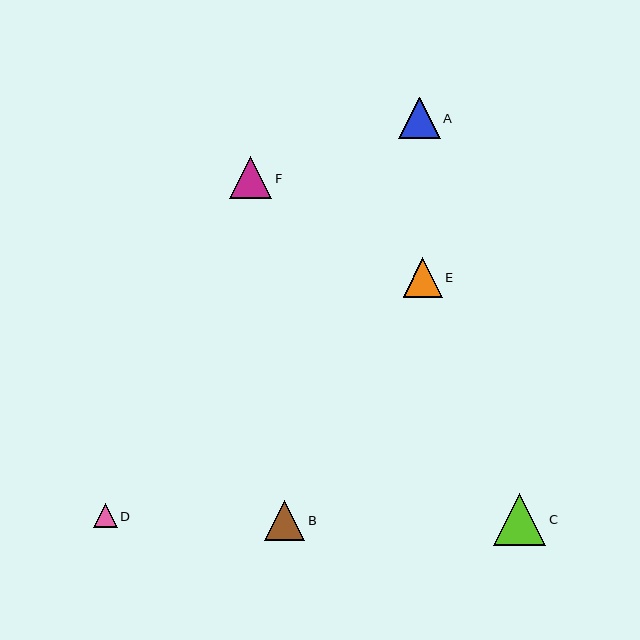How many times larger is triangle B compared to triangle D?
Triangle B is approximately 1.7 times the size of triangle D.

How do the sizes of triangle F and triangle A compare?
Triangle F and triangle A are approximately the same size.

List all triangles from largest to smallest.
From largest to smallest: C, F, A, B, E, D.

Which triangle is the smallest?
Triangle D is the smallest with a size of approximately 24 pixels.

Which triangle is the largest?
Triangle C is the largest with a size of approximately 52 pixels.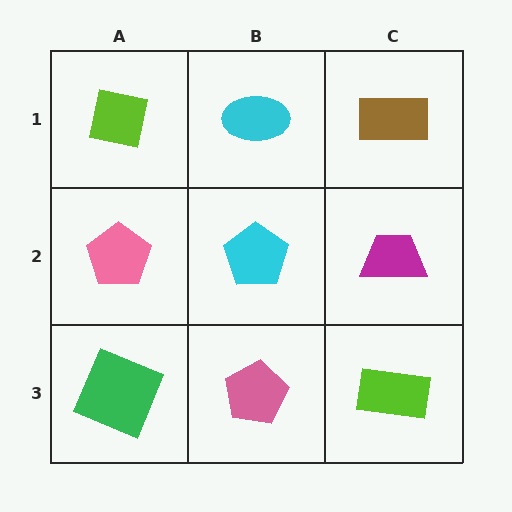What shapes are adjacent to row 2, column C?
A brown rectangle (row 1, column C), a lime rectangle (row 3, column C), a cyan pentagon (row 2, column B).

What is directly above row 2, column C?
A brown rectangle.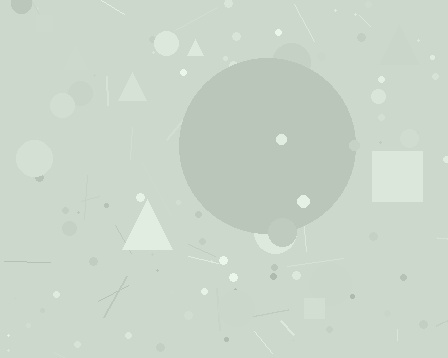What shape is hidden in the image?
A circle is hidden in the image.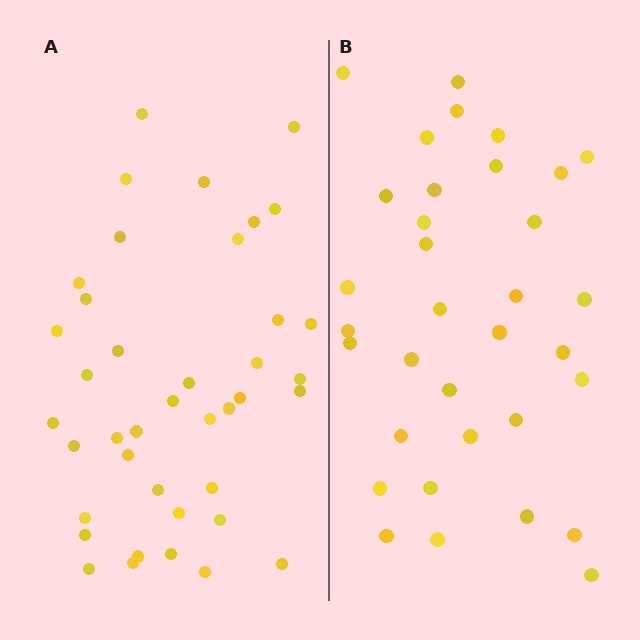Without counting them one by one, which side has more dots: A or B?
Region A (the left region) has more dots.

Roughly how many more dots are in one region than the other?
Region A has about 6 more dots than region B.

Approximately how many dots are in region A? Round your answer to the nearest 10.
About 40 dots.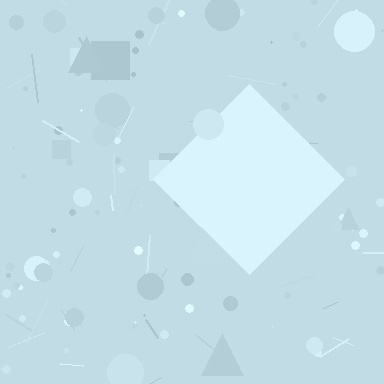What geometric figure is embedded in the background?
A diamond is embedded in the background.